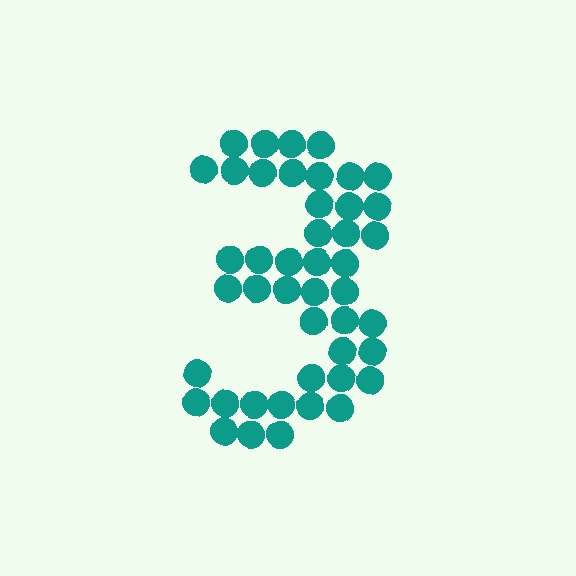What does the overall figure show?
The overall figure shows the digit 3.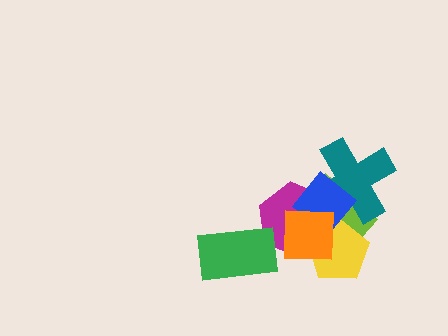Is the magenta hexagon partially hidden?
Yes, it is partially covered by another shape.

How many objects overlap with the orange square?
4 objects overlap with the orange square.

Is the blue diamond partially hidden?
Yes, it is partially covered by another shape.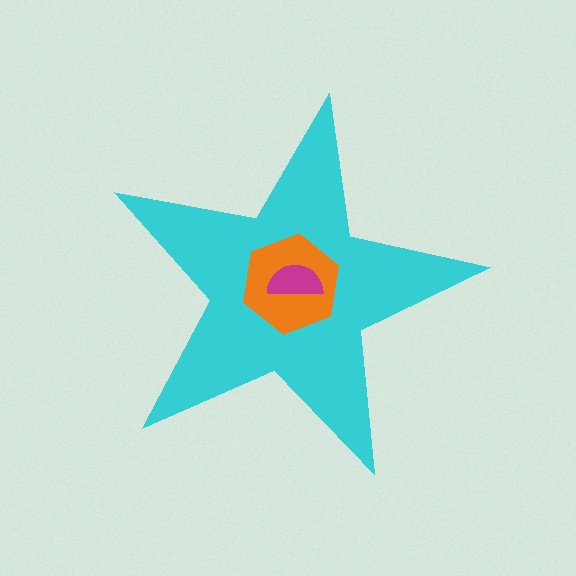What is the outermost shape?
The cyan star.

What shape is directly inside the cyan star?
The orange hexagon.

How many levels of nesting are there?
3.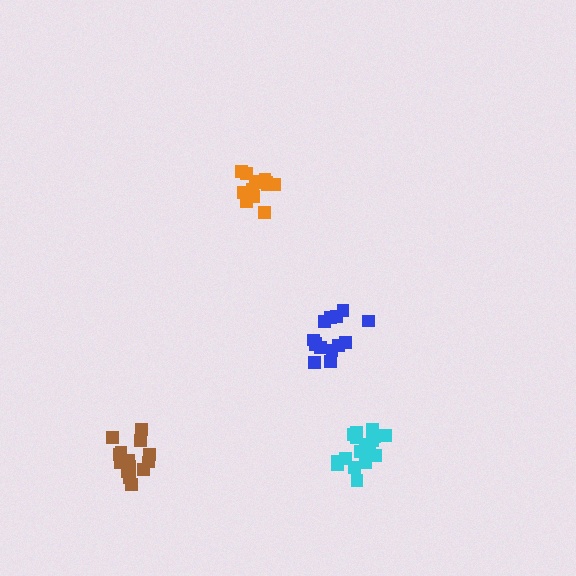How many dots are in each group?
Group 1: 15 dots, Group 2: 14 dots, Group 3: 19 dots, Group 4: 14 dots (62 total).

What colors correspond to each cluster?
The clusters are colored: brown, blue, cyan, orange.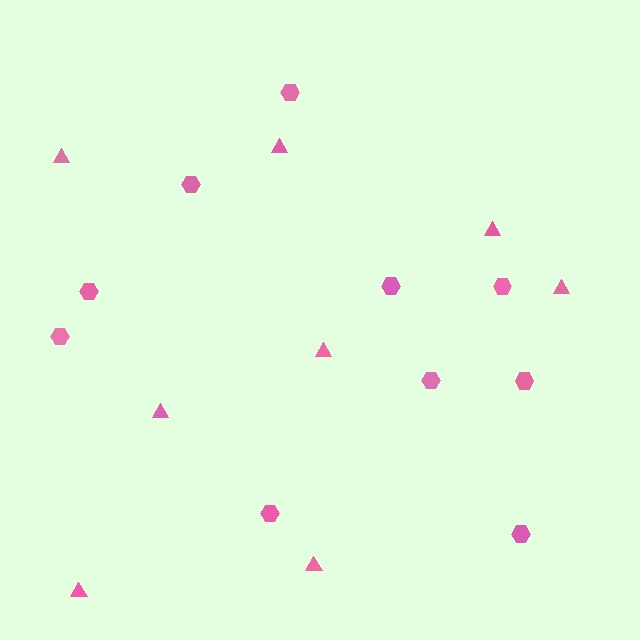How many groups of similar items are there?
There are 2 groups: one group of triangles (8) and one group of hexagons (10).